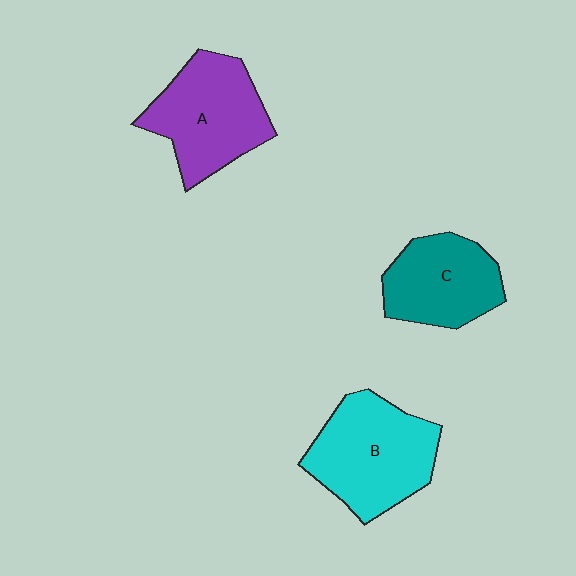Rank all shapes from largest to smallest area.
From largest to smallest: B (cyan), A (purple), C (teal).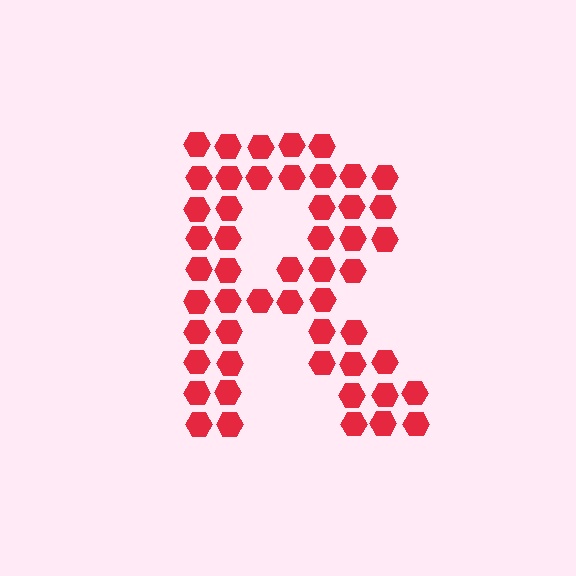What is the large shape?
The large shape is the letter R.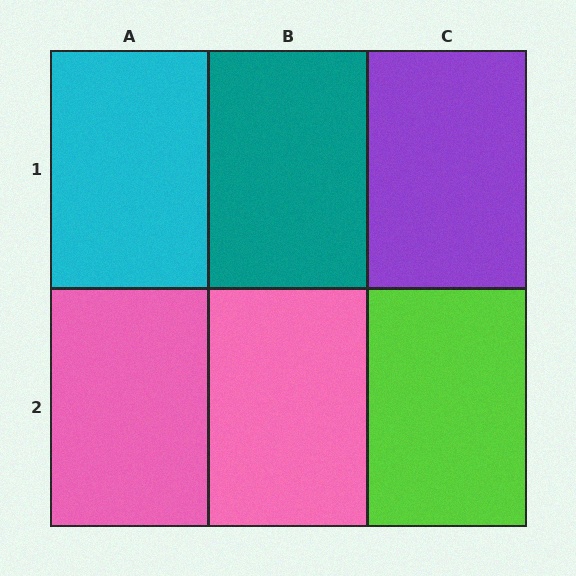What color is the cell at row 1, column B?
Teal.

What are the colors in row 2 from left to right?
Pink, pink, lime.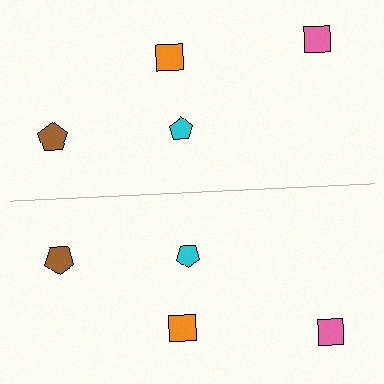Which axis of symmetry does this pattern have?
The pattern has a horizontal axis of symmetry running through the center of the image.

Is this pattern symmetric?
Yes, this pattern has bilateral (reflection) symmetry.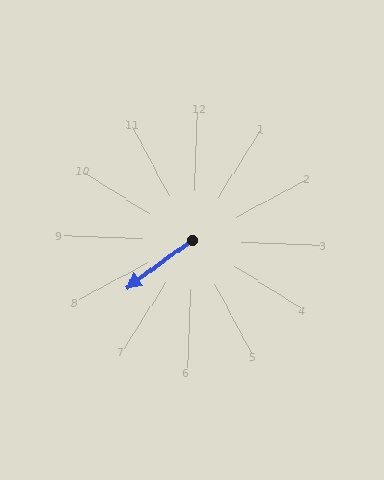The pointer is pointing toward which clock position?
Roughly 8 o'clock.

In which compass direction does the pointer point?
Southwest.